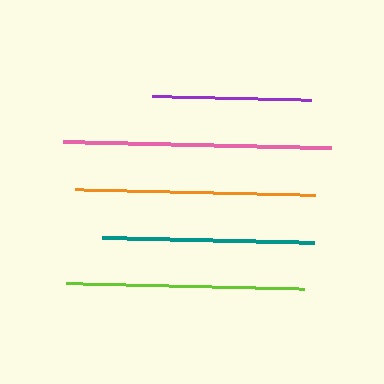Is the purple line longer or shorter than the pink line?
The pink line is longer than the purple line.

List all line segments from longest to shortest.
From longest to shortest: pink, orange, lime, teal, purple.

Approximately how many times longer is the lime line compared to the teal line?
The lime line is approximately 1.1 times the length of the teal line.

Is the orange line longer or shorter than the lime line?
The orange line is longer than the lime line.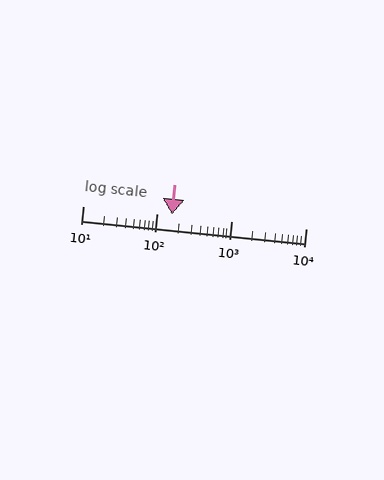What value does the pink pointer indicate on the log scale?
The pointer indicates approximately 160.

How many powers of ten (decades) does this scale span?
The scale spans 3 decades, from 10 to 10000.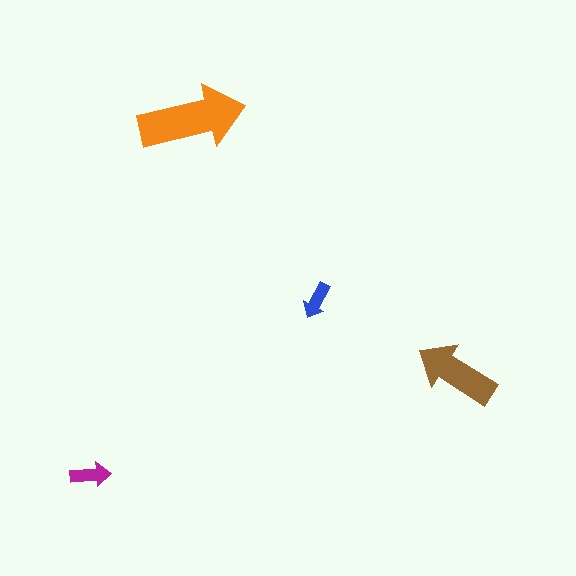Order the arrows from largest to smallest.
the orange one, the brown one, the magenta one, the blue one.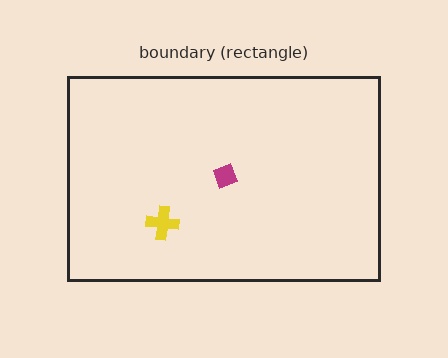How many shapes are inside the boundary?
2 inside, 0 outside.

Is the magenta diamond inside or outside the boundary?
Inside.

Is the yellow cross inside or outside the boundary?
Inside.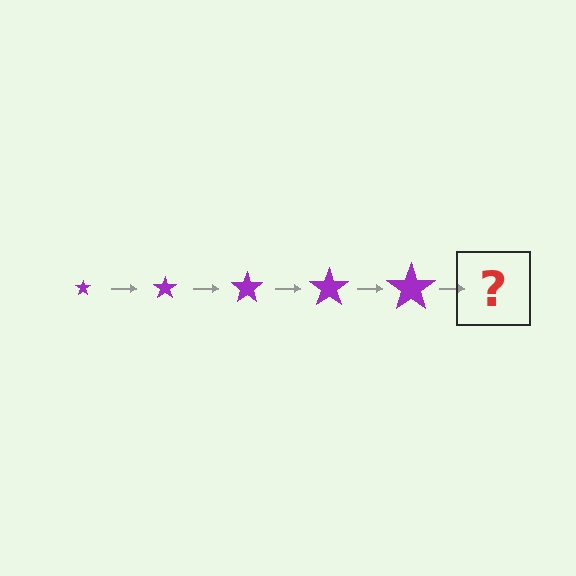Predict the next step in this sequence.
The next step is a purple star, larger than the previous one.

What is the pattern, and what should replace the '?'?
The pattern is that the star gets progressively larger each step. The '?' should be a purple star, larger than the previous one.